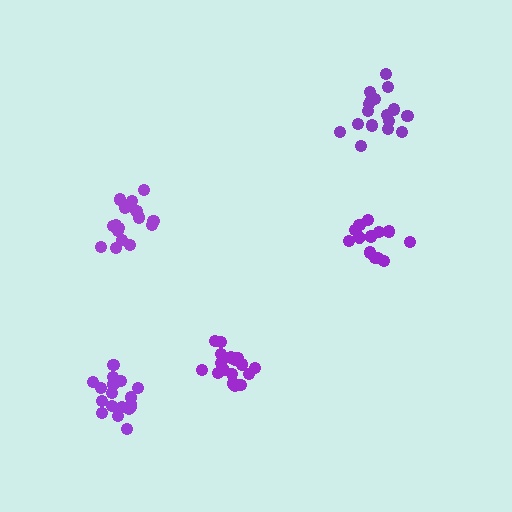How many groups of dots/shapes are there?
There are 5 groups.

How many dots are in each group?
Group 1: 17 dots, Group 2: 18 dots, Group 3: 13 dots, Group 4: 17 dots, Group 5: 16 dots (81 total).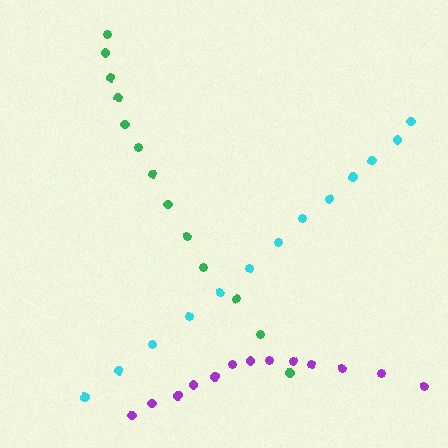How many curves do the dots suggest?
There are 3 distinct paths.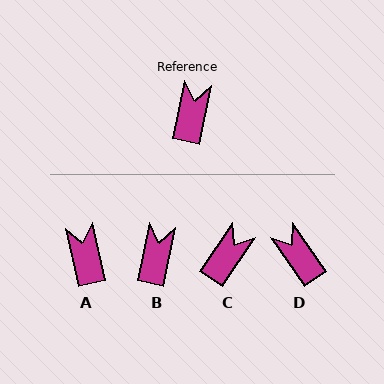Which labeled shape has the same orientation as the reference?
B.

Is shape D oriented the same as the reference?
No, it is off by about 46 degrees.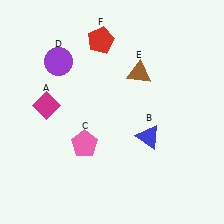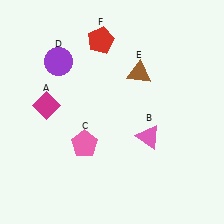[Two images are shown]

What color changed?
The triangle (B) changed from blue in Image 1 to pink in Image 2.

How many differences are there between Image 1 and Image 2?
There is 1 difference between the two images.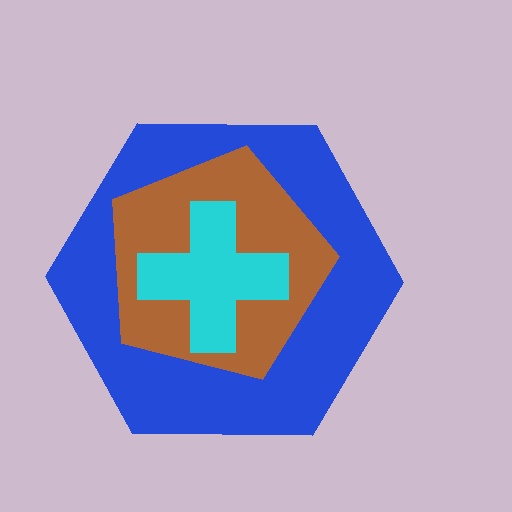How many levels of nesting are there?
3.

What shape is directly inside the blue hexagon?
The brown pentagon.